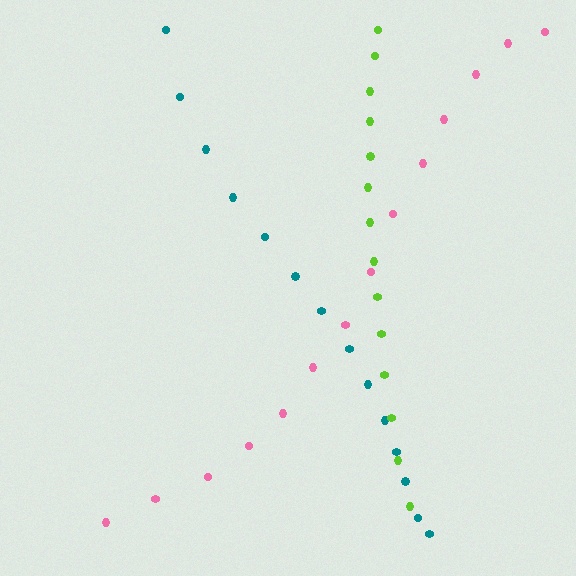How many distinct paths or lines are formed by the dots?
There are 3 distinct paths.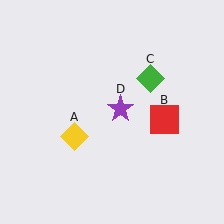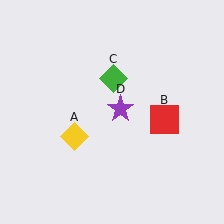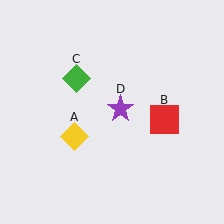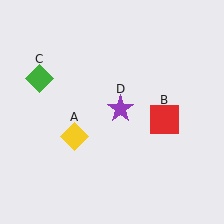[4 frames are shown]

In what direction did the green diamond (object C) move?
The green diamond (object C) moved left.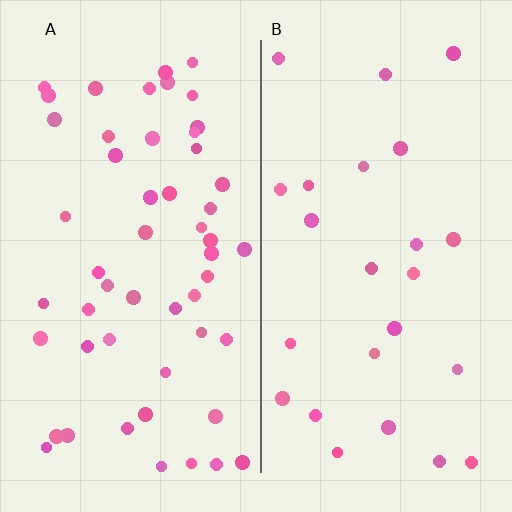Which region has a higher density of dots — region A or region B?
A (the left).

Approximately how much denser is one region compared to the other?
Approximately 2.1× — region A over region B.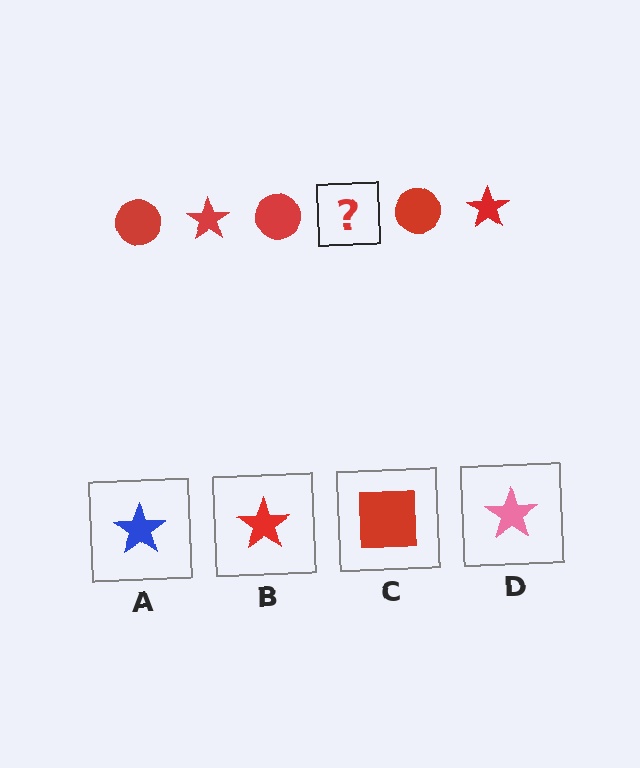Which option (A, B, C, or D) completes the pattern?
B.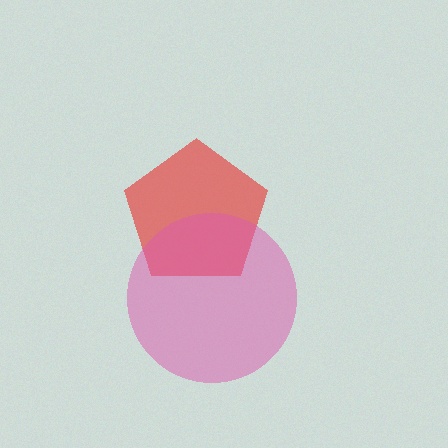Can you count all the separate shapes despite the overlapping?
Yes, there are 2 separate shapes.